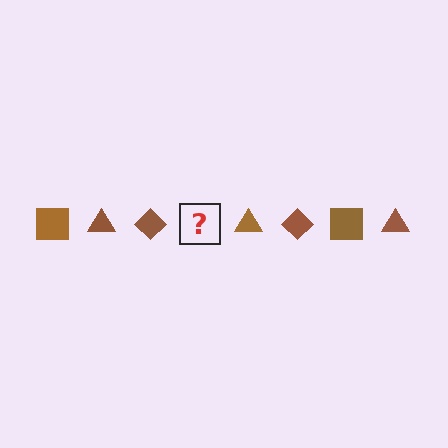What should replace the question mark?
The question mark should be replaced with a brown square.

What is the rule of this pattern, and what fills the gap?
The rule is that the pattern cycles through square, triangle, diamond shapes in brown. The gap should be filled with a brown square.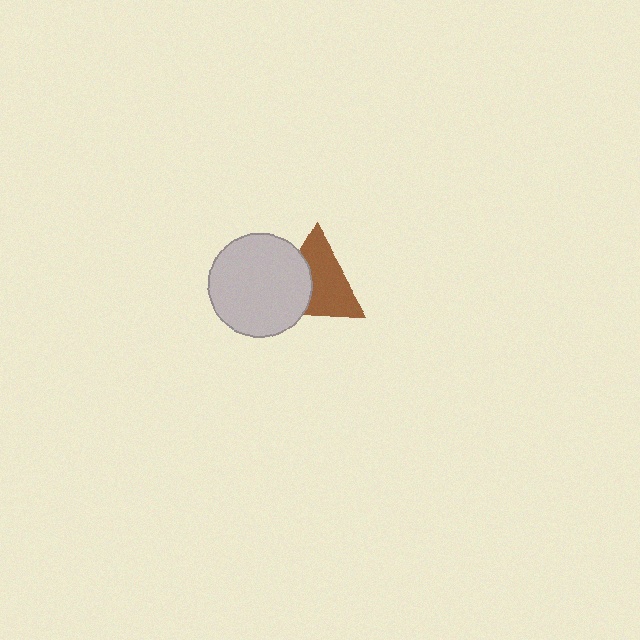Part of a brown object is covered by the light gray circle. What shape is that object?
It is a triangle.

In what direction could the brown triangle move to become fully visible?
The brown triangle could move right. That would shift it out from behind the light gray circle entirely.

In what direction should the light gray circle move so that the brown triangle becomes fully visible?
The light gray circle should move left. That is the shortest direction to clear the overlap and leave the brown triangle fully visible.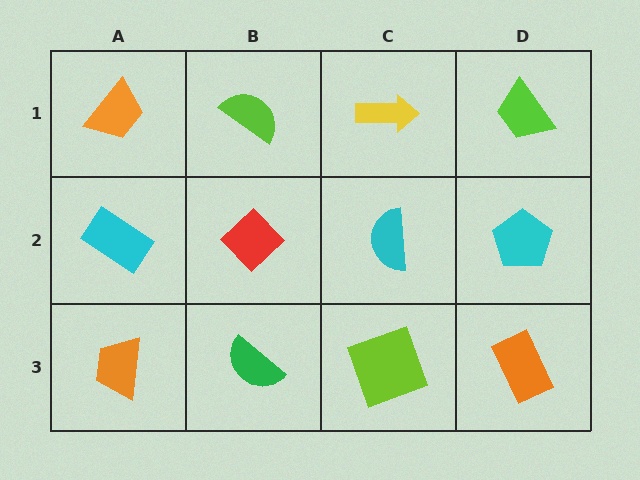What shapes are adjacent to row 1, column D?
A cyan pentagon (row 2, column D), a yellow arrow (row 1, column C).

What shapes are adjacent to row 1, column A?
A cyan rectangle (row 2, column A), a lime semicircle (row 1, column B).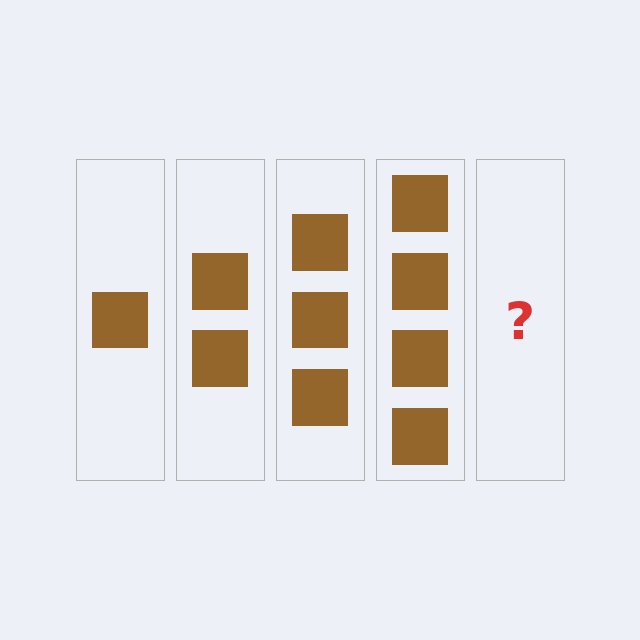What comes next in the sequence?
The next element should be 5 squares.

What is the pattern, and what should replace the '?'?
The pattern is that each step adds one more square. The '?' should be 5 squares.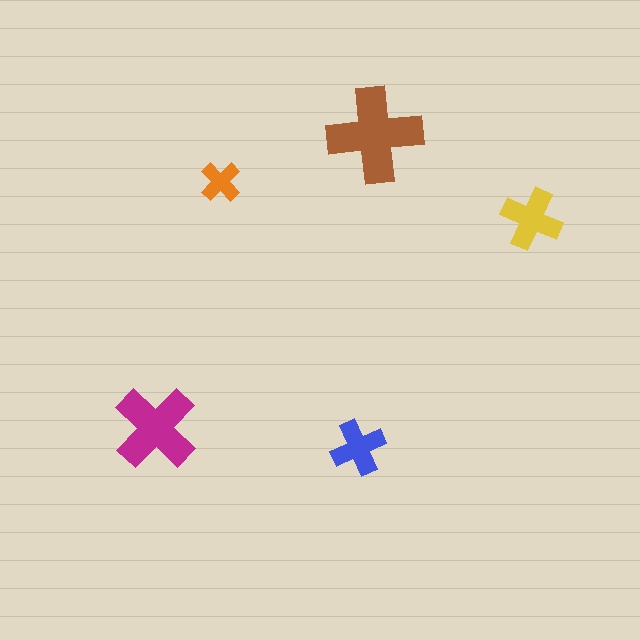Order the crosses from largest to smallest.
the brown one, the magenta one, the yellow one, the blue one, the orange one.